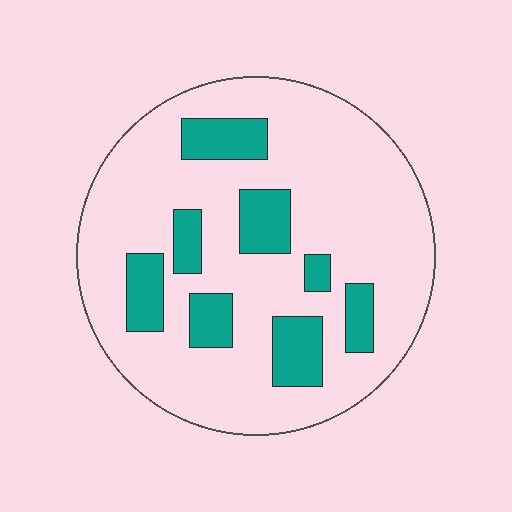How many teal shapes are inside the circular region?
8.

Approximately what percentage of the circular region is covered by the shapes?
Approximately 20%.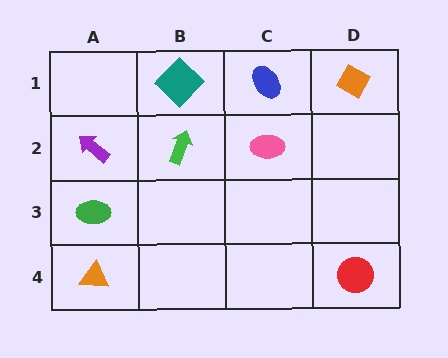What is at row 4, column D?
A red circle.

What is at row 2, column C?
A pink ellipse.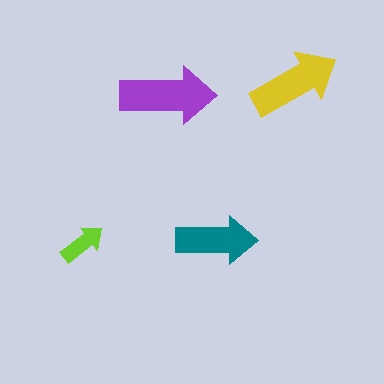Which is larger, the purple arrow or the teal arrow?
The purple one.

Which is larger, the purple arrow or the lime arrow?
The purple one.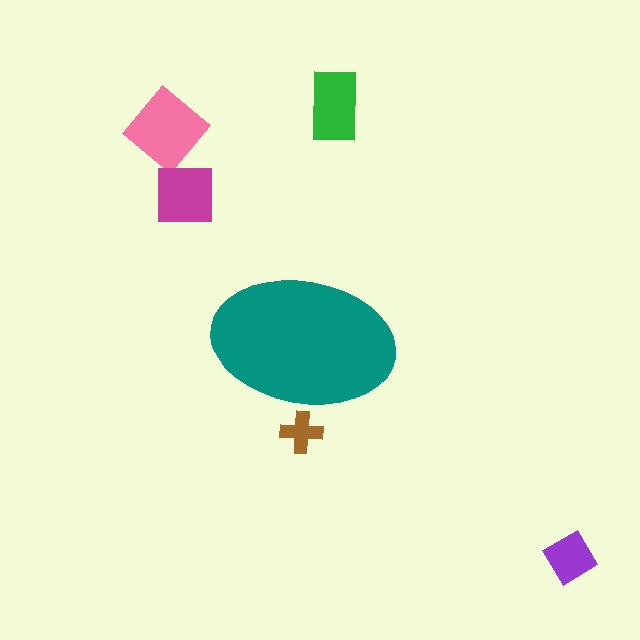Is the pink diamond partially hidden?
No, the pink diamond is fully visible.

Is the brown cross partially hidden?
Yes, the brown cross is partially hidden behind the teal ellipse.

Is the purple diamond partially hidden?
No, the purple diamond is fully visible.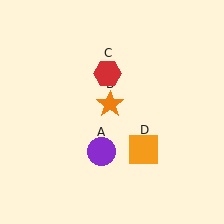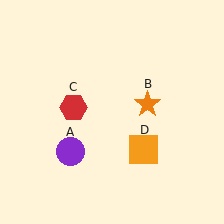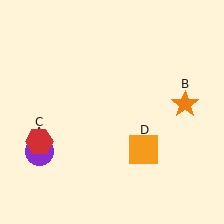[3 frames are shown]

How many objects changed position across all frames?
3 objects changed position: purple circle (object A), orange star (object B), red hexagon (object C).